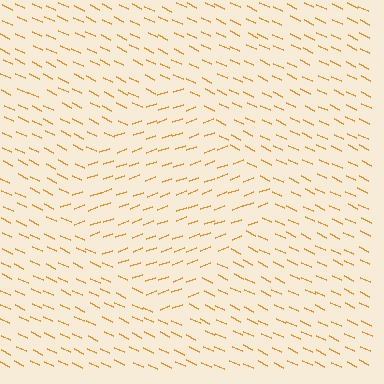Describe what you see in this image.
The image is filled with small orange line segments. A diamond region in the image has lines oriented differently from the surrounding lines, creating a visible texture boundary.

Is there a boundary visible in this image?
Yes, there is a texture boundary formed by a change in line orientation.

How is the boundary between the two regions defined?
The boundary is defined purely by a change in line orientation (approximately 45 degrees difference). All lines are the same color and thickness.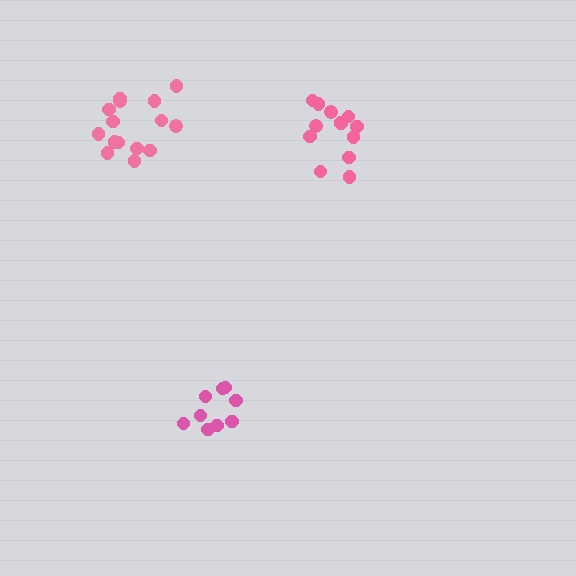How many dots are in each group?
Group 1: 13 dots, Group 2: 9 dots, Group 3: 15 dots (37 total).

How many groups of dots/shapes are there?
There are 3 groups.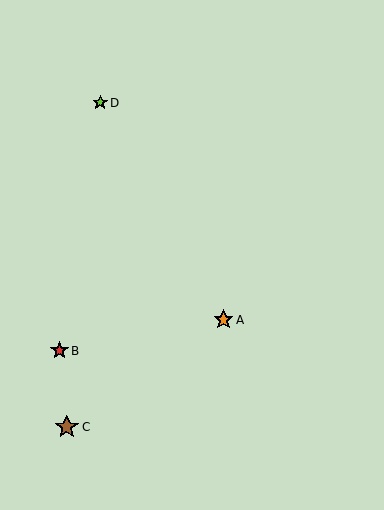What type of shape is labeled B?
Shape B is a red star.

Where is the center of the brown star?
The center of the brown star is at (67, 427).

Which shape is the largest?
The brown star (labeled C) is the largest.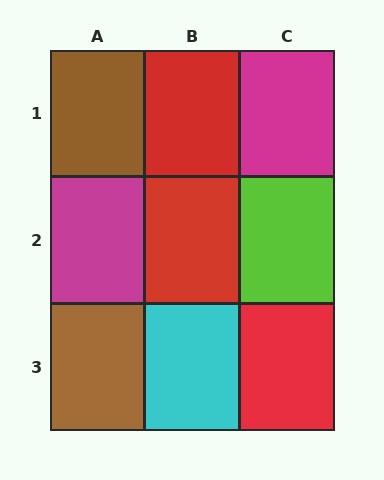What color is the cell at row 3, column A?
Brown.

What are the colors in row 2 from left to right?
Magenta, red, lime.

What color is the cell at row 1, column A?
Brown.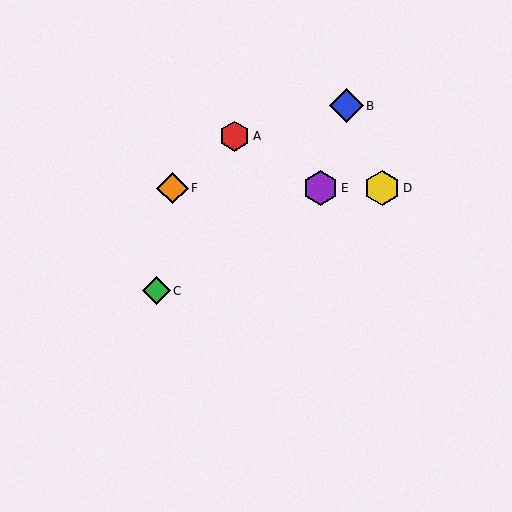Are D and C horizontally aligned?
No, D is at y≈188 and C is at y≈291.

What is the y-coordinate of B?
Object B is at y≈106.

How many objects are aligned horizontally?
3 objects (D, E, F) are aligned horizontally.